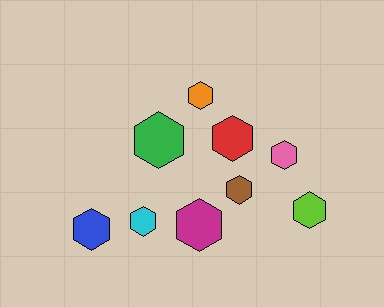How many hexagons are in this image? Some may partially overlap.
There are 9 hexagons.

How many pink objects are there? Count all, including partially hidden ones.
There is 1 pink object.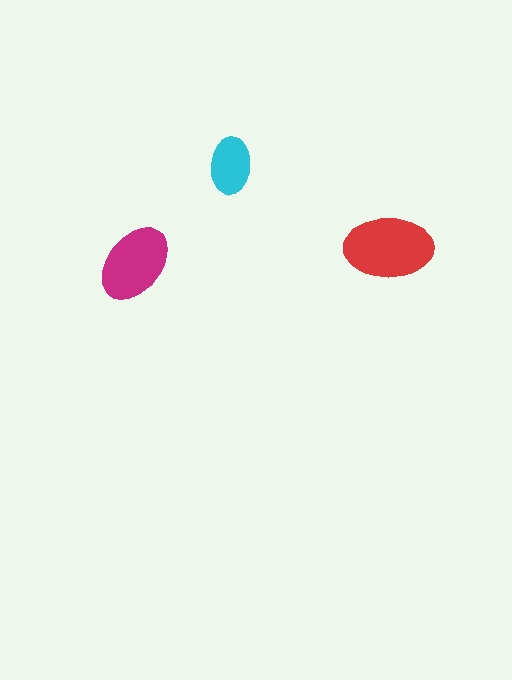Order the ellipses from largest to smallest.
the red one, the magenta one, the cyan one.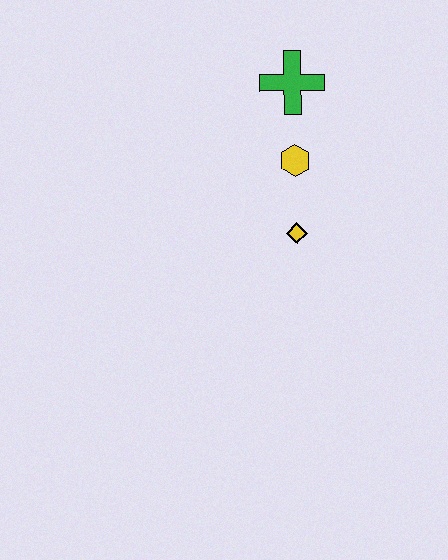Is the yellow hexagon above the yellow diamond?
Yes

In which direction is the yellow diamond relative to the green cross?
The yellow diamond is below the green cross.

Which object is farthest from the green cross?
The yellow diamond is farthest from the green cross.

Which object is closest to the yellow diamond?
The yellow hexagon is closest to the yellow diamond.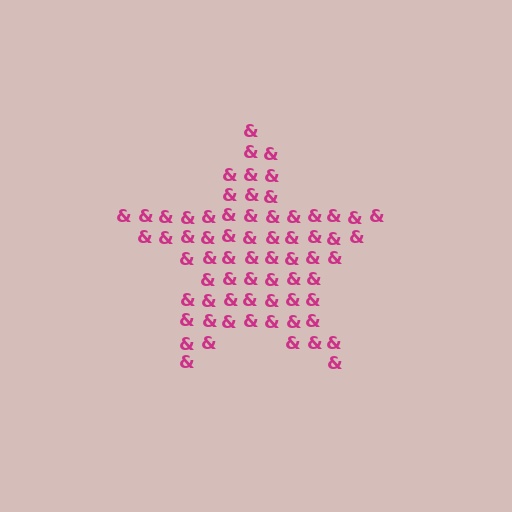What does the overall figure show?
The overall figure shows a star.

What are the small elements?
The small elements are ampersands.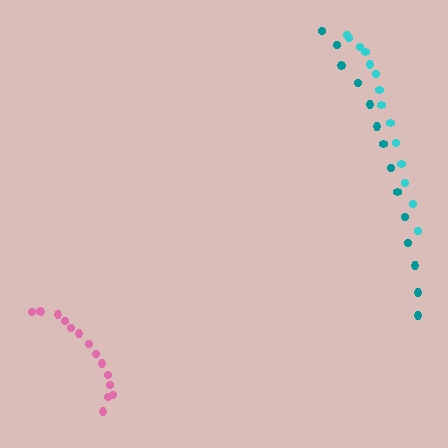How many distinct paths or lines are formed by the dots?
There are 3 distinct paths.